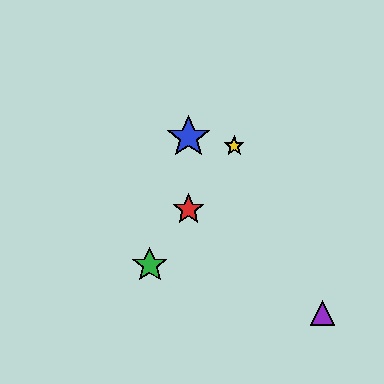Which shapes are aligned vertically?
The red star, the blue star are aligned vertically.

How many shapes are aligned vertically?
2 shapes (the red star, the blue star) are aligned vertically.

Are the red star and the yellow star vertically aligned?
No, the red star is at x≈188 and the yellow star is at x≈234.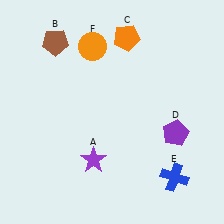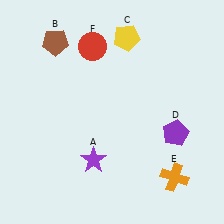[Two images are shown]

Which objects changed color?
C changed from orange to yellow. E changed from blue to orange. F changed from orange to red.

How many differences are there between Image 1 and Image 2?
There are 3 differences between the two images.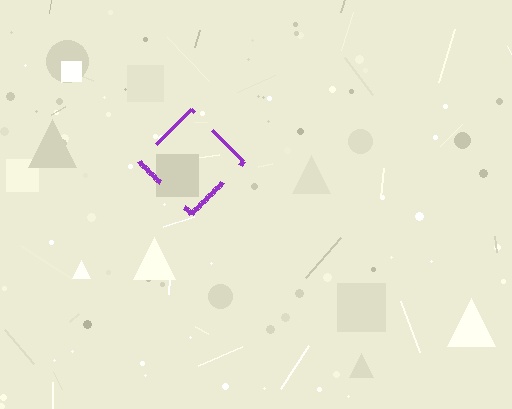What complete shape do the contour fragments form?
The contour fragments form a diamond.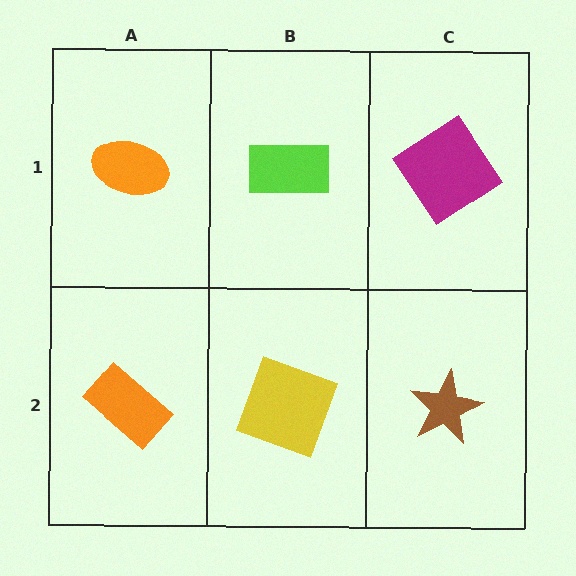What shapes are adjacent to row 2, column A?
An orange ellipse (row 1, column A), a yellow square (row 2, column B).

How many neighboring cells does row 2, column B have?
3.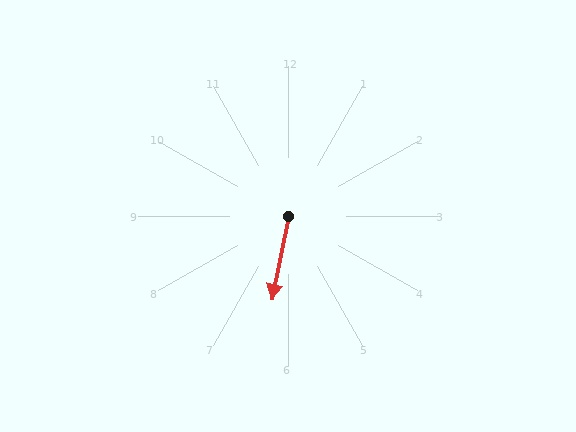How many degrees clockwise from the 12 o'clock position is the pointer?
Approximately 191 degrees.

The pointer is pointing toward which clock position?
Roughly 6 o'clock.